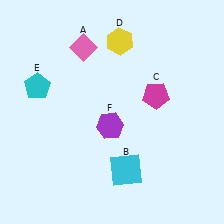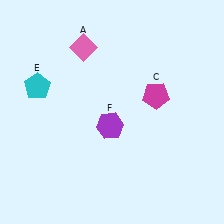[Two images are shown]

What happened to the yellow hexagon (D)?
The yellow hexagon (D) was removed in Image 2. It was in the top-right area of Image 1.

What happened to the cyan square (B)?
The cyan square (B) was removed in Image 2. It was in the bottom-right area of Image 1.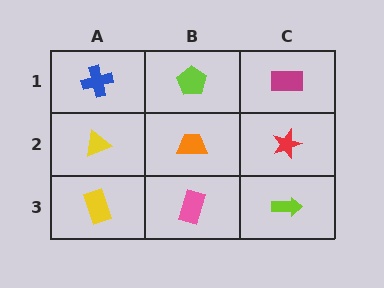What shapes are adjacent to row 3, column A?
A yellow triangle (row 2, column A), a pink rectangle (row 3, column B).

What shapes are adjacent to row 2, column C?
A magenta rectangle (row 1, column C), a lime arrow (row 3, column C), an orange trapezoid (row 2, column B).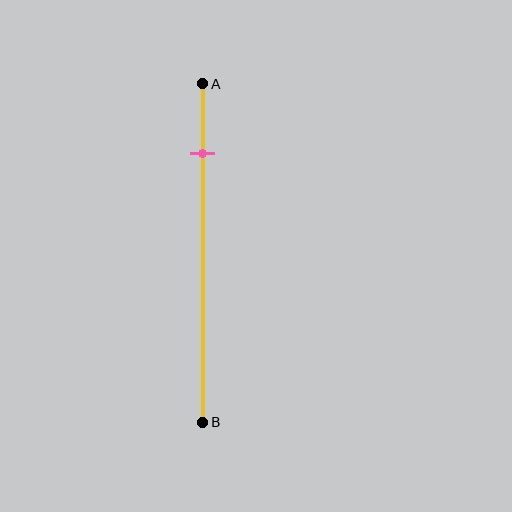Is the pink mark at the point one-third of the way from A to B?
No, the mark is at about 20% from A, not at the 33% one-third point.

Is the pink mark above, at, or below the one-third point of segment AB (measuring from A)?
The pink mark is above the one-third point of segment AB.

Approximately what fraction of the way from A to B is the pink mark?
The pink mark is approximately 20% of the way from A to B.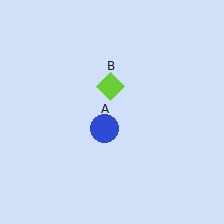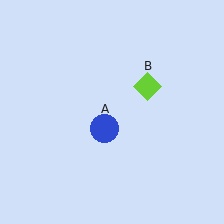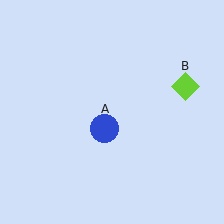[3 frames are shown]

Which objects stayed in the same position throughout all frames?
Blue circle (object A) remained stationary.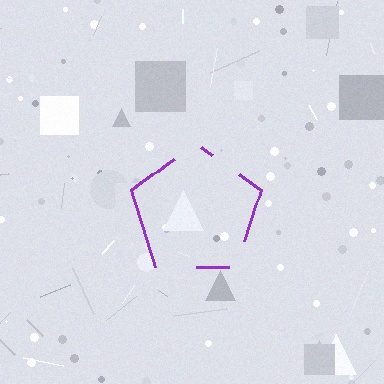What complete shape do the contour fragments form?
The contour fragments form a pentagon.